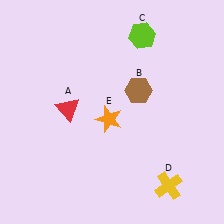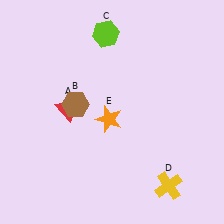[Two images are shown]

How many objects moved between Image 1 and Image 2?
2 objects moved between the two images.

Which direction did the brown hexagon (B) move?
The brown hexagon (B) moved left.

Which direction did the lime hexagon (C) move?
The lime hexagon (C) moved left.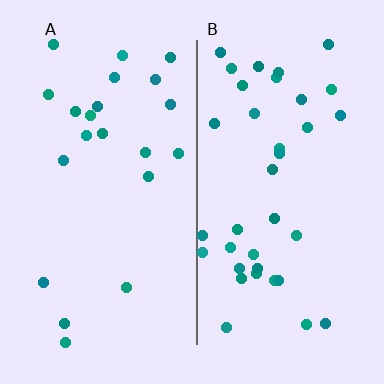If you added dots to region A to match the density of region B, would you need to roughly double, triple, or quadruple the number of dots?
Approximately double.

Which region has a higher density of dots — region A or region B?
B (the right).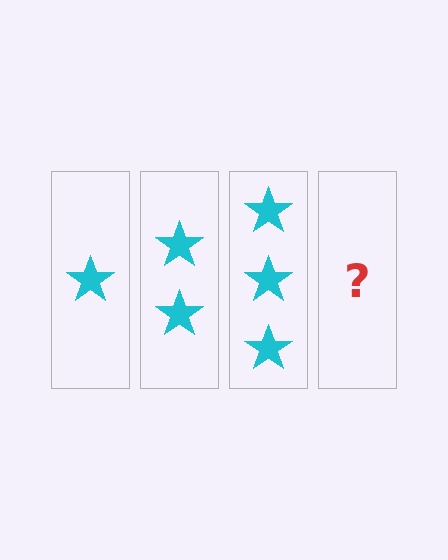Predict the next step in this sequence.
The next step is 4 stars.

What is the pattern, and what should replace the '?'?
The pattern is that each step adds one more star. The '?' should be 4 stars.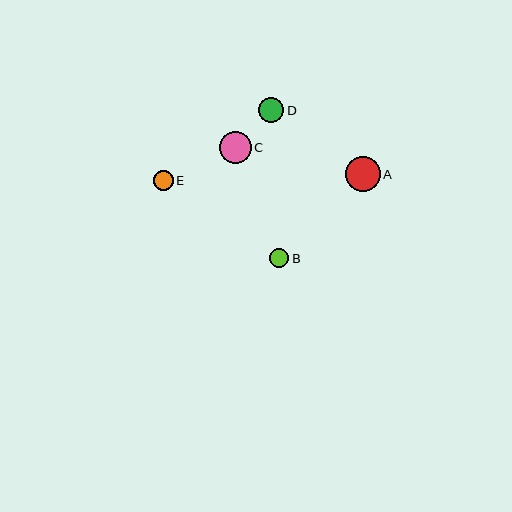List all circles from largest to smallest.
From largest to smallest: A, C, D, E, B.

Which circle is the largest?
Circle A is the largest with a size of approximately 35 pixels.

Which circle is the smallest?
Circle B is the smallest with a size of approximately 19 pixels.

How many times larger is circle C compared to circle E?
Circle C is approximately 1.6 times the size of circle E.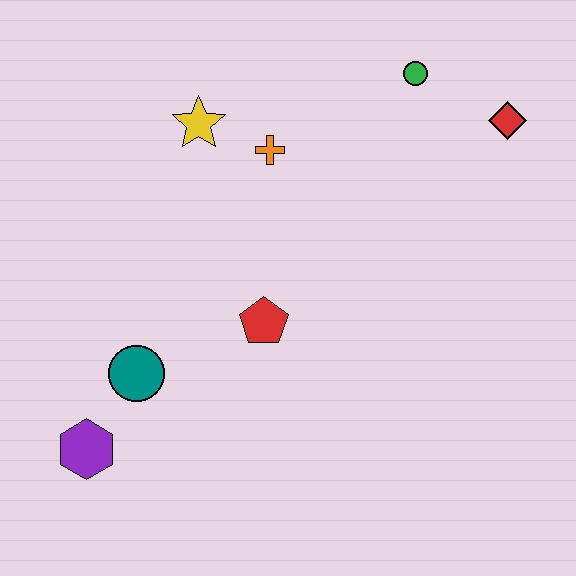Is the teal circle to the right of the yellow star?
No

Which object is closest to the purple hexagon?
The teal circle is closest to the purple hexagon.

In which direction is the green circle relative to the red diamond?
The green circle is to the left of the red diamond.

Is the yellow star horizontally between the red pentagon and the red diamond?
No